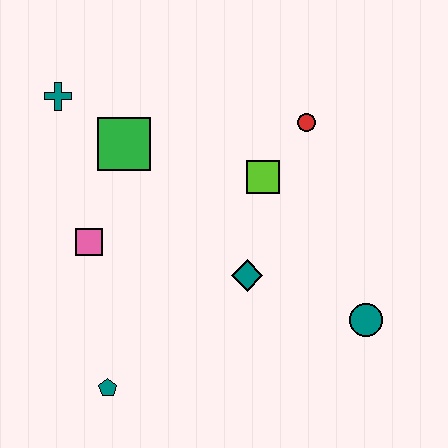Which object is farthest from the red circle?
The teal pentagon is farthest from the red circle.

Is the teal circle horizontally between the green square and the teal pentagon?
No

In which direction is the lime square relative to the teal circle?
The lime square is above the teal circle.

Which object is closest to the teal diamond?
The lime square is closest to the teal diamond.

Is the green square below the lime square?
No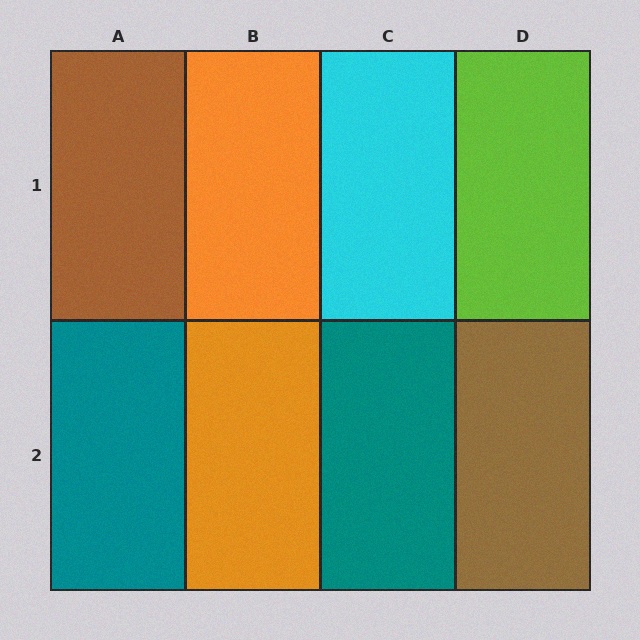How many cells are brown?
2 cells are brown.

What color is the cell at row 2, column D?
Brown.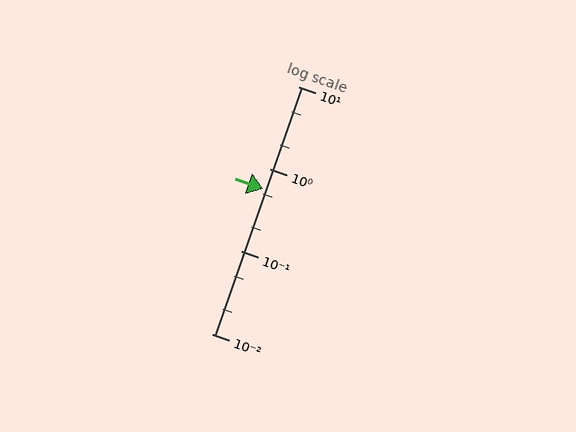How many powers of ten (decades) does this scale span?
The scale spans 3 decades, from 0.01 to 10.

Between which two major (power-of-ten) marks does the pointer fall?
The pointer is between 0.1 and 1.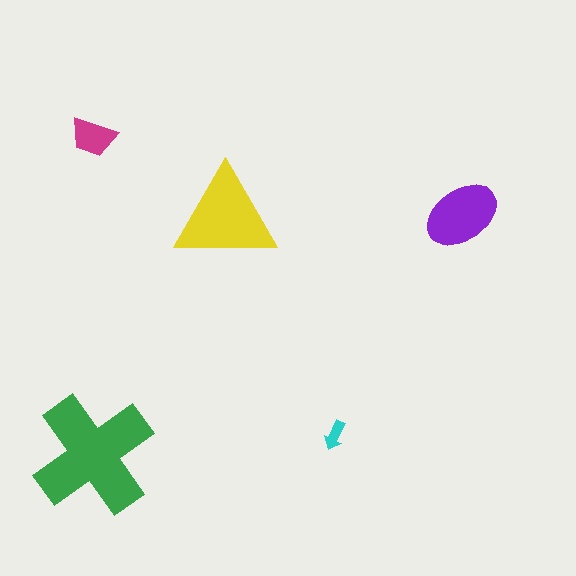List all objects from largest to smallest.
The green cross, the yellow triangle, the purple ellipse, the magenta trapezoid, the cyan arrow.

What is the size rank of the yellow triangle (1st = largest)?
2nd.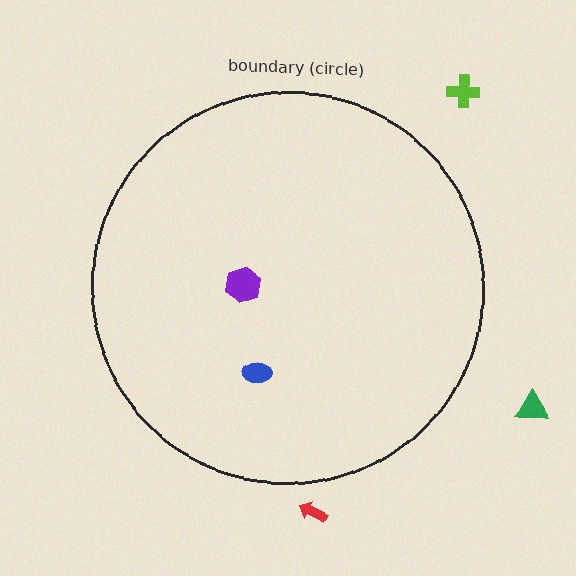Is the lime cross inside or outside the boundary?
Outside.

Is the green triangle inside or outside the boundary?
Outside.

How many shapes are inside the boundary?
2 inside, 3 outside.